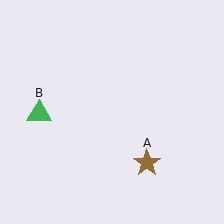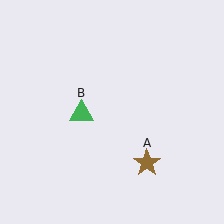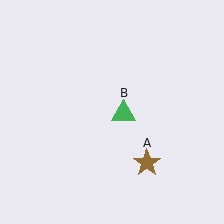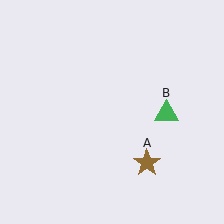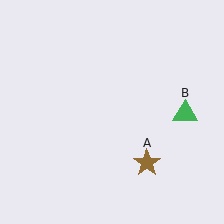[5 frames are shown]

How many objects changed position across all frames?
1 object changed position: green triangle (object B).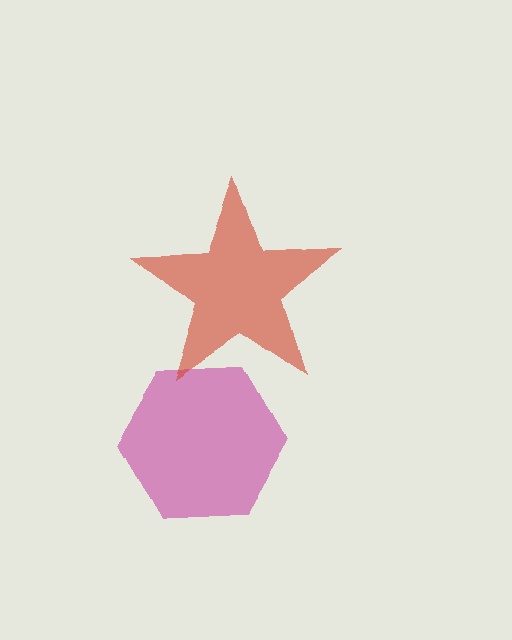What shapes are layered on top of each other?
The layered shapes are: a magenta hexagon, a red star.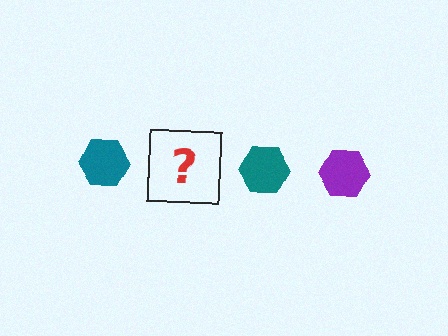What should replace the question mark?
The question mark should be replaced with a purple hexagon.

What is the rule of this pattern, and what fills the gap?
The rule is that the pattern cycles through teal, purple hexagons. The gap should be filled with a purple hexagon.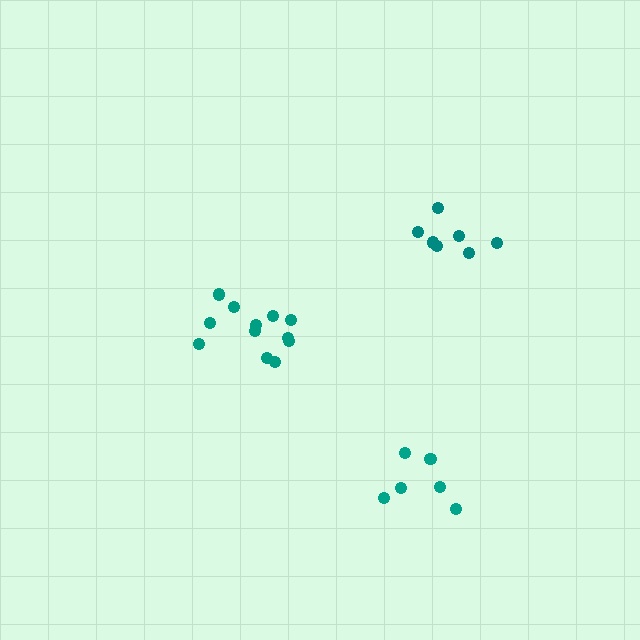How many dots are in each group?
Group 1: 7 dots, Group 2: 12 dots, Group 3: 6 dots (25 total).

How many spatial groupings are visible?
There are 3 spatial groupings.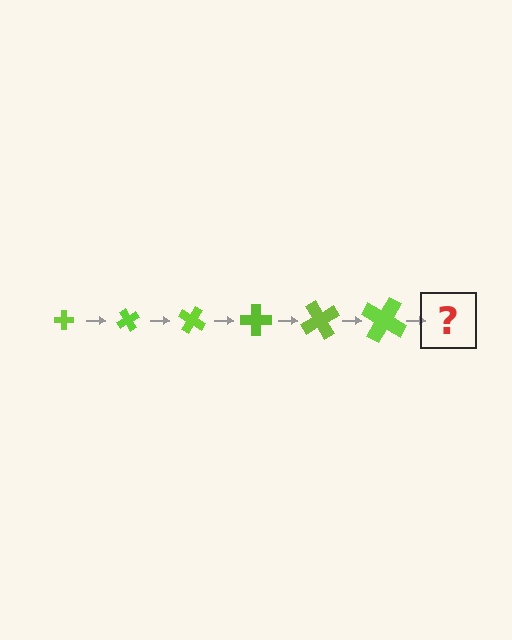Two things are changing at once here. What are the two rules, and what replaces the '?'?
The two rules are that the cross grows larger each step and it rotates 60 degrees each step. The '?' should be a cross, larger than the previous one and rotated 360 degrees from the start.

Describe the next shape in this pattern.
It should be a cross, larger than the previous one and rotated 360 degrees from the start.